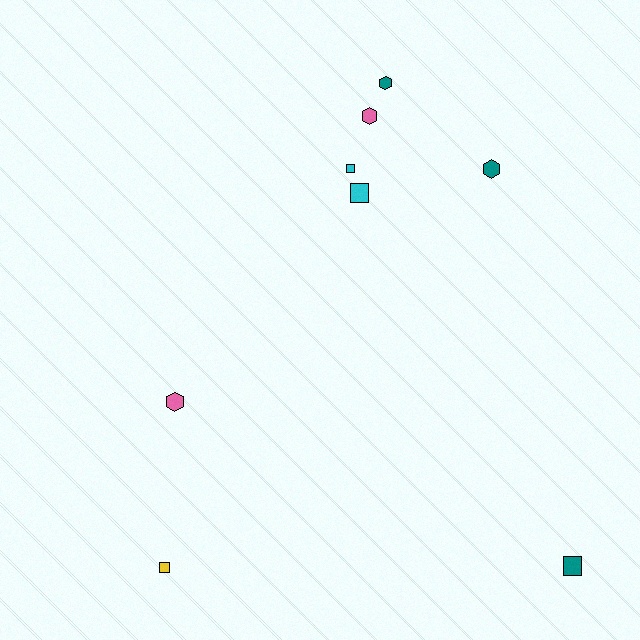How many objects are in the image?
There are 8 objects.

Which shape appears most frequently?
Hexagon, with 4 objects.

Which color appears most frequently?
Teal, with 3 objects.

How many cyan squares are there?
There are 2 cyan squares.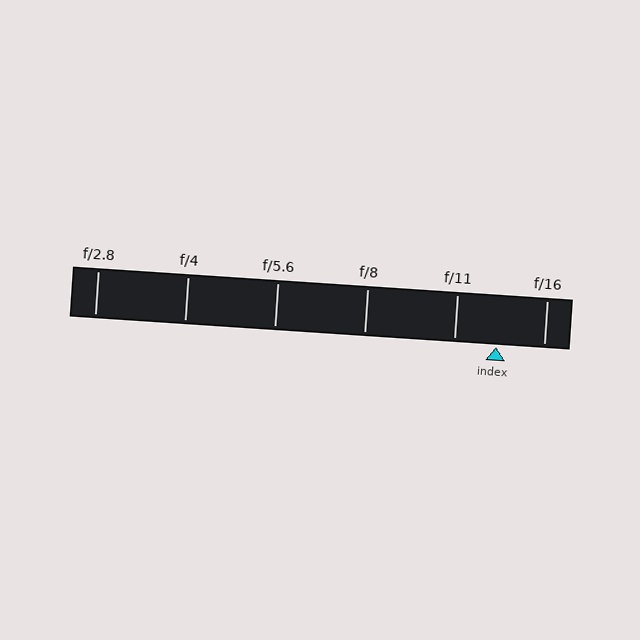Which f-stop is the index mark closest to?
The index mark is closest to f/11.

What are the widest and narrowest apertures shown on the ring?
The widest aperture shown is f/2.8 and the narrowest is f/16.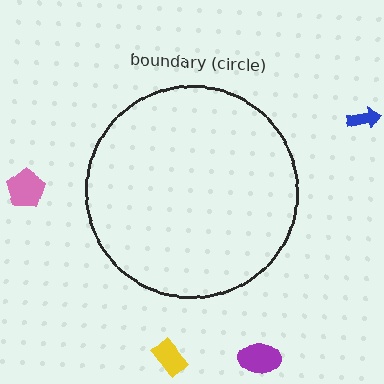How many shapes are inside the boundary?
0 inside, 4 outside.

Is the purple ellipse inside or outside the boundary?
Outside.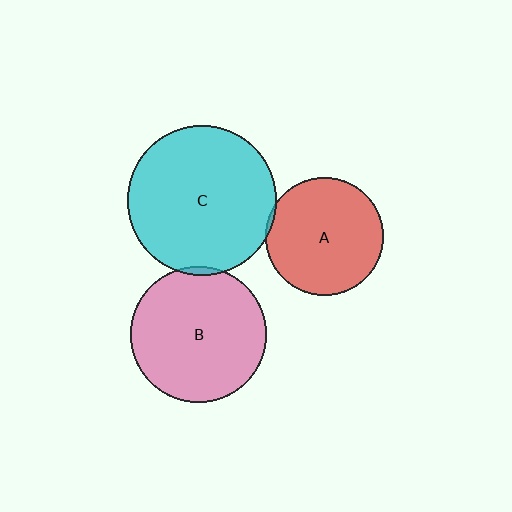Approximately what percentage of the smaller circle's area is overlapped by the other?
Approximately 5%.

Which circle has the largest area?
Circle C (cyan).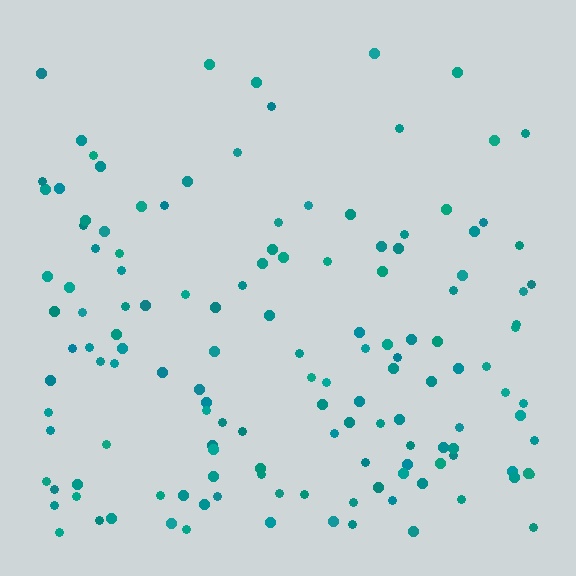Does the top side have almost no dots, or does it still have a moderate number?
Still a moderate number, just noticeably fewer than the bottom.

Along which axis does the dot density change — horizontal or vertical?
Vertical.